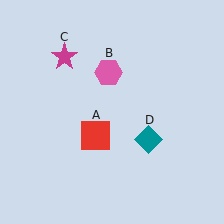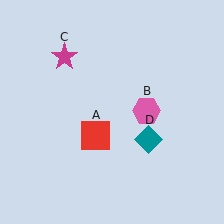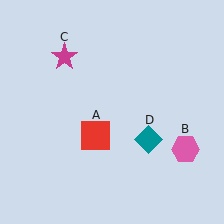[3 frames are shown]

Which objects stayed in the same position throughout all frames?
Red square (object A) and magenta star (object C) and teal diamond (object D) remained stationary.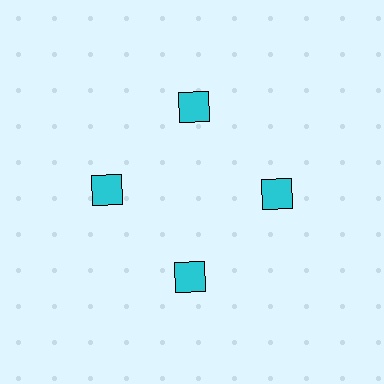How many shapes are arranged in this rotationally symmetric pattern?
There are 4 shapes, arranged in 4 groups of 1.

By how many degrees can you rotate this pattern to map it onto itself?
The pattern maps onto itself every 90 degrees of rotation.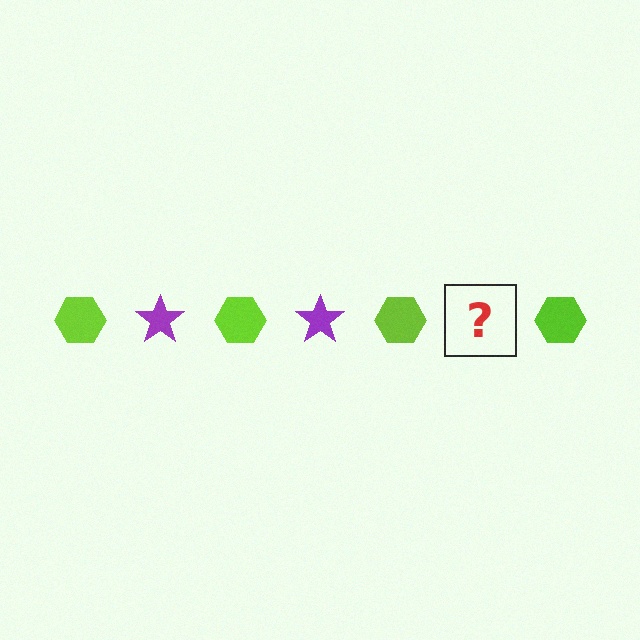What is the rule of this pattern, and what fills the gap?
The rule is that the pattern alternates between lime hexagon and purple star. The gap should be filled with a purple star.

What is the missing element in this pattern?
The missing element is a purple star.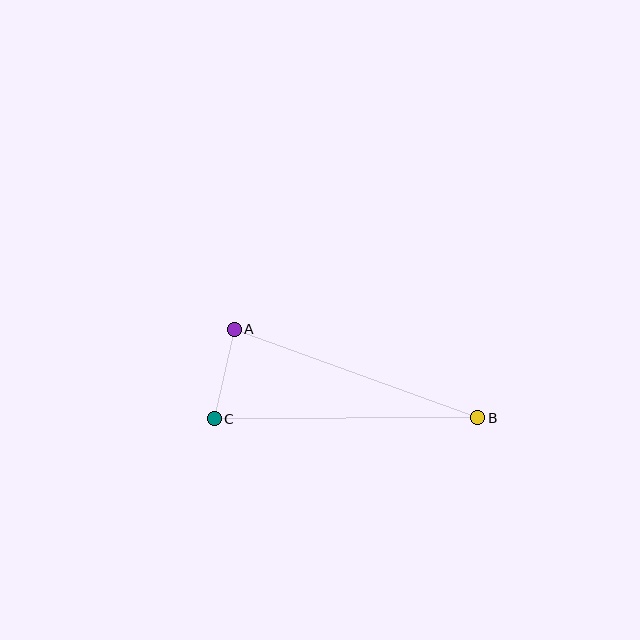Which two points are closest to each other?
Points A and C are closest to each other.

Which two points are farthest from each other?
Points B and C are farthest from each other.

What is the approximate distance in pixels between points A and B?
The distance between A and B is approximately 259 pixels.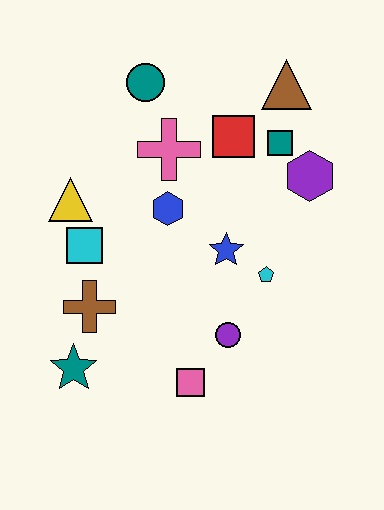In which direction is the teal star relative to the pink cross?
The teal star is below the pink cross.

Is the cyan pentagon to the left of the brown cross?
No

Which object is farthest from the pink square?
The brown triangle is farthest from the pink square.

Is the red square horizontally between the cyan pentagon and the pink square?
Yes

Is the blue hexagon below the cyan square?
No